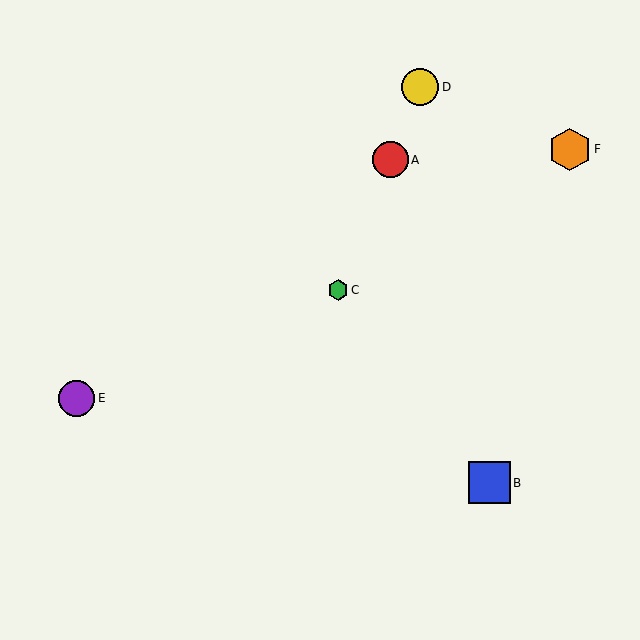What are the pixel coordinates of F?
Object F is at (570, 149).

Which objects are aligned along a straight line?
Objects A, C, D are aligned along a straight line.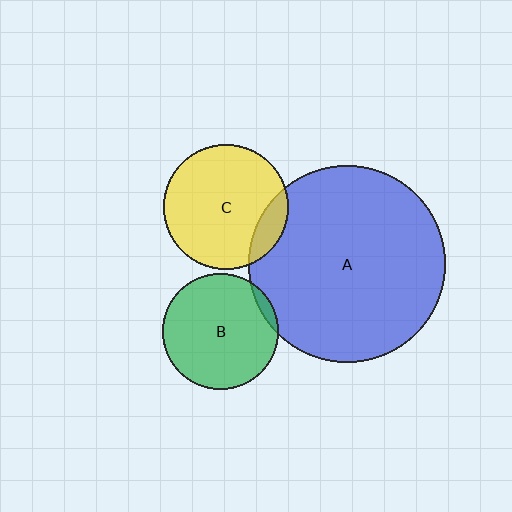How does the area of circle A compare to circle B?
Approximately 2.9 times.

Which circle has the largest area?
Circle A (blue).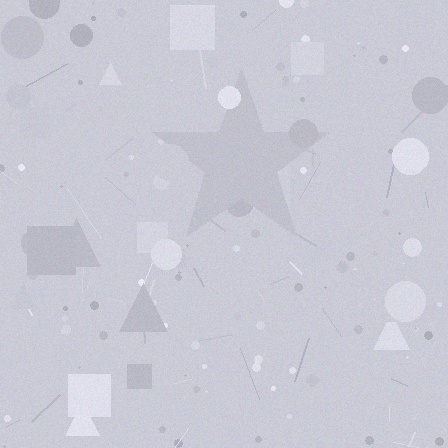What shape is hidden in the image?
A star is hidden in the image.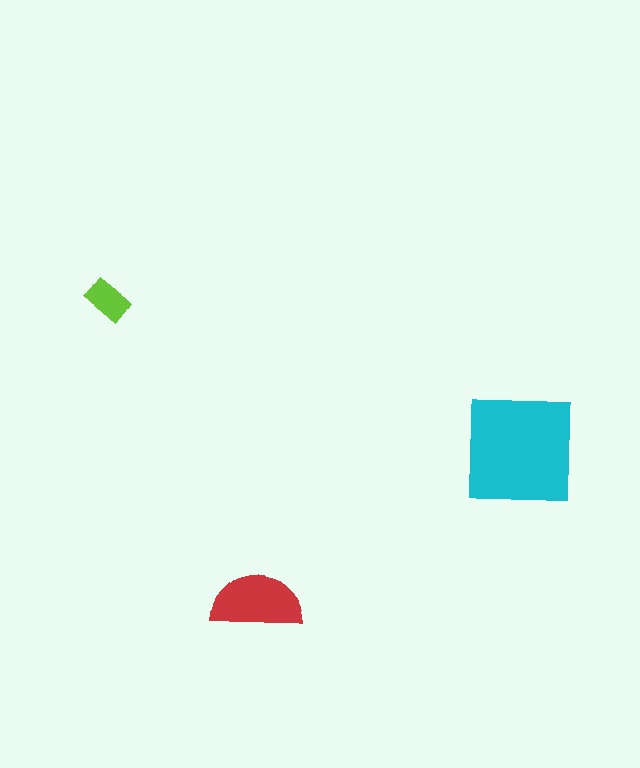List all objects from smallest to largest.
The lime rectangle, the red semicircle, the cyan square.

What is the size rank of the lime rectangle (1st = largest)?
3rd.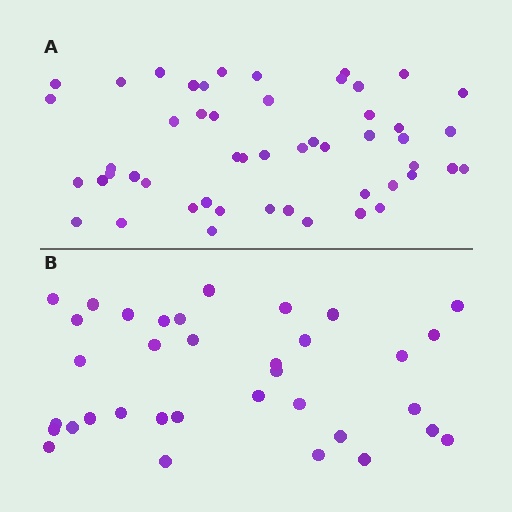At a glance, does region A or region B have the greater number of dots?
Region A (the top region) has more dots.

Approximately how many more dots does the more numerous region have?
Region A has approximately 15 more dots than region B.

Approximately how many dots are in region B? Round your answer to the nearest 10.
About 40 dots. (The exact count is 35, which rounds to 40.)